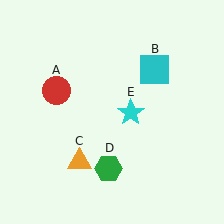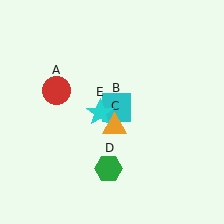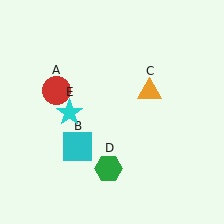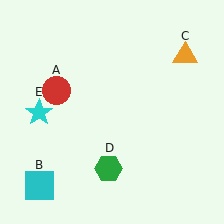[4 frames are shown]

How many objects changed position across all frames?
3 objects changed position: cyan square (object B), orange triangle (object C), cyan star (object E).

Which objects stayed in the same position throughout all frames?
Red circle (object A) and green hexagon (object D) remained stationary.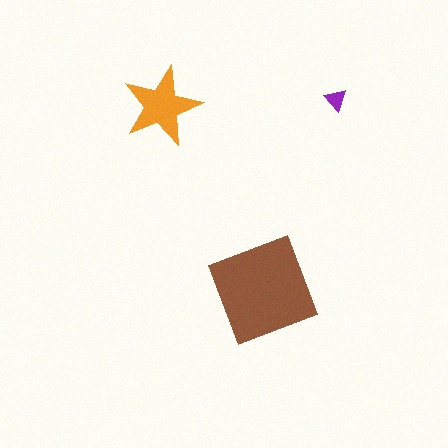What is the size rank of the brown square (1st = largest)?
1st.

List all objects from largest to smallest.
The brown square, the orange star, the purple triangle.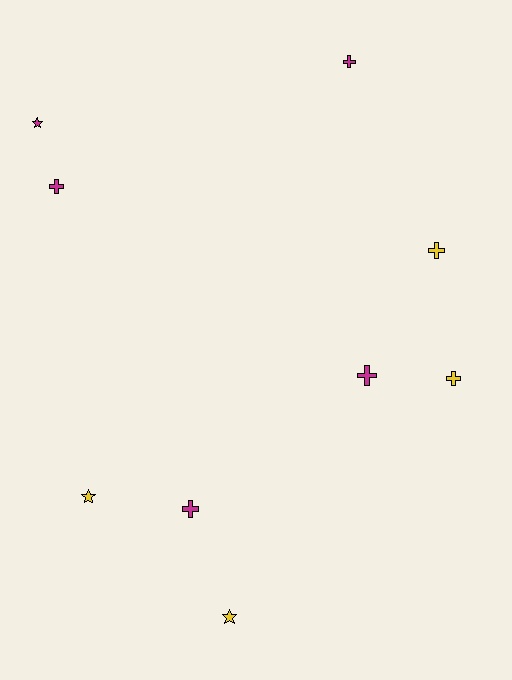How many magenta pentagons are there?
There are no magenta pentagons.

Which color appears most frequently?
Magenta, with 5 objects.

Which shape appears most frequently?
Cross, with 6 objects.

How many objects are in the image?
There are 9 objects.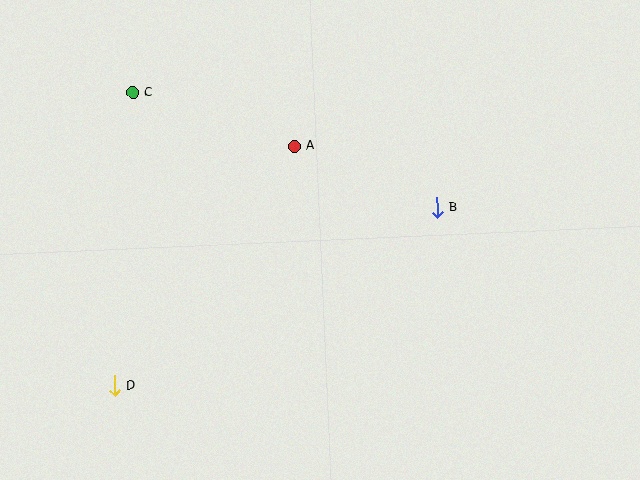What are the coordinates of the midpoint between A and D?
The midpoint between A and D is at (204, 266).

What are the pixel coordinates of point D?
Point D is at (114, 386).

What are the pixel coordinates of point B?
Point B is at (437, 207).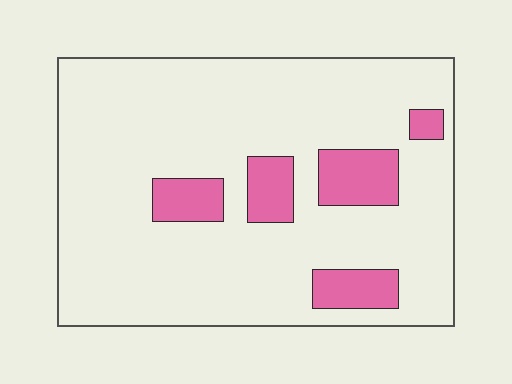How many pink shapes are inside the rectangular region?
5.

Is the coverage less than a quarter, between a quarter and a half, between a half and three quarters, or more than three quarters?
Less than a quarter.